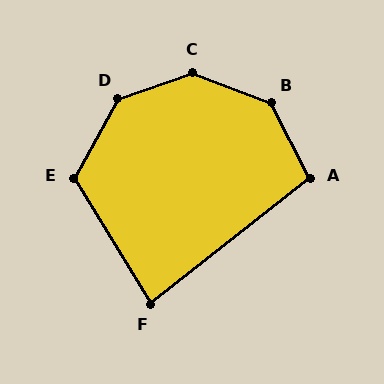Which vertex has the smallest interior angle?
F, at approximately 84 degrees.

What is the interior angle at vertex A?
Approximately 101 degrees (obtuse).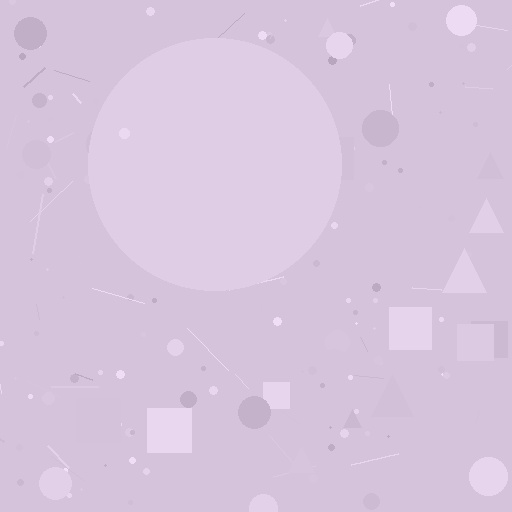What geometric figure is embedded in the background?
A circle is embedded in the background.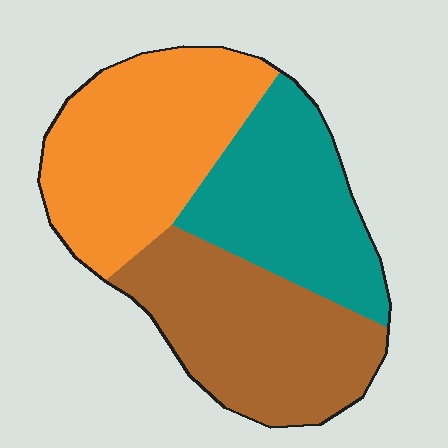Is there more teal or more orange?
Orange.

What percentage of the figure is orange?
Orange takes up about three eighths (3/8) of the figure.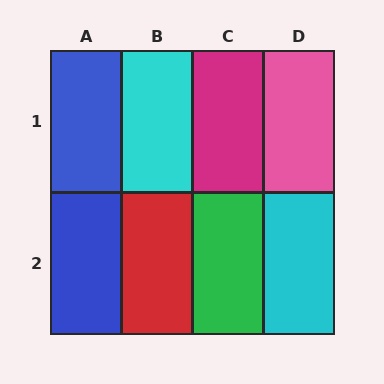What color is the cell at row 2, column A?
Blue.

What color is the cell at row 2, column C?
Green.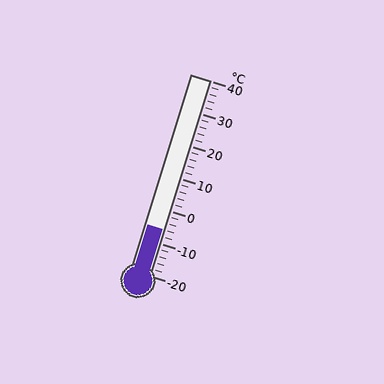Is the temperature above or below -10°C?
The temperature is above -10°C.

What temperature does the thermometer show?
The thermometer shows approximately -6°C.